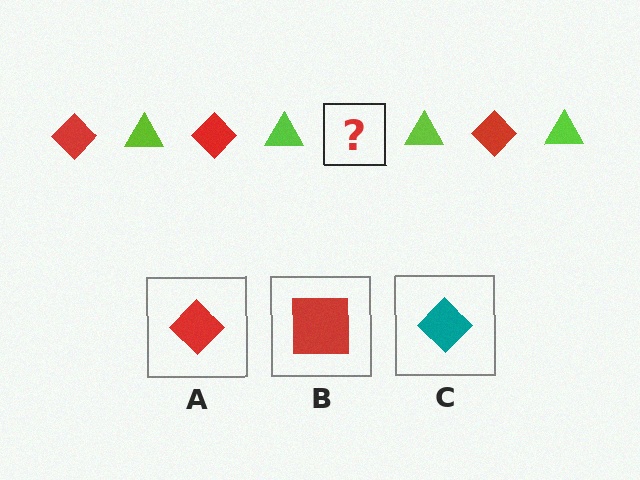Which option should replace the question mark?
Option A.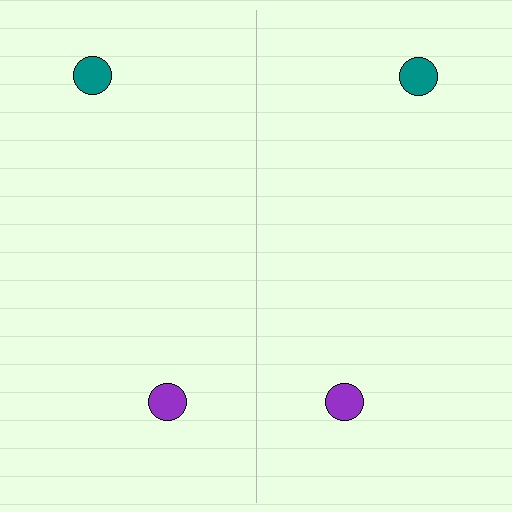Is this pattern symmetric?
Yes, this pattern has bilateral (reflection) symmetry.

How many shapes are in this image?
There are 4 shapes in this image.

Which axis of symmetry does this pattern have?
The pattern has a vertical axis of symmetry running through the center of the image.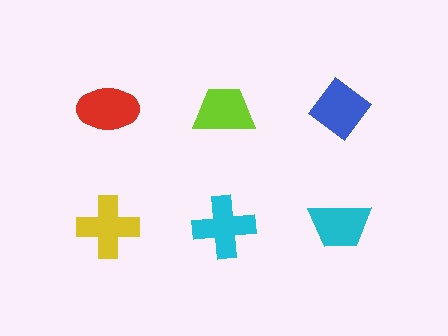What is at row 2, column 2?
A cyan cross.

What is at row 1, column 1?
A red ellipse.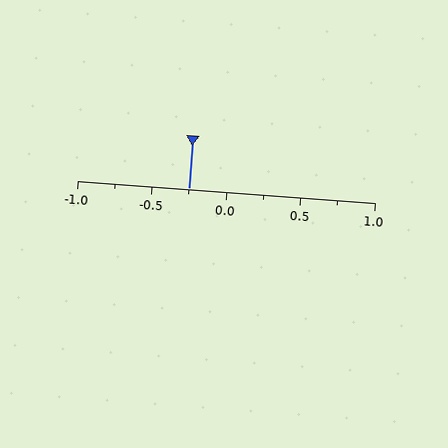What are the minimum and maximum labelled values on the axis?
The axis runs from -1.0 to 1.0.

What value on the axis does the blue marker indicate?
The marker indicates approximately -0.25.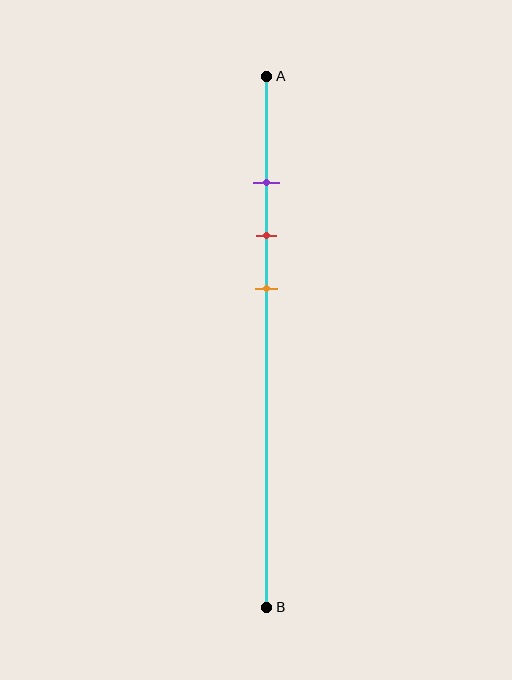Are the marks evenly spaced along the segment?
Yes, the marks are approximately evenly spaced.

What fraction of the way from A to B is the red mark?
The red mark is approximately 30% (0.3) of the way from A to B.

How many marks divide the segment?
There are 3 marks dividing the segment.